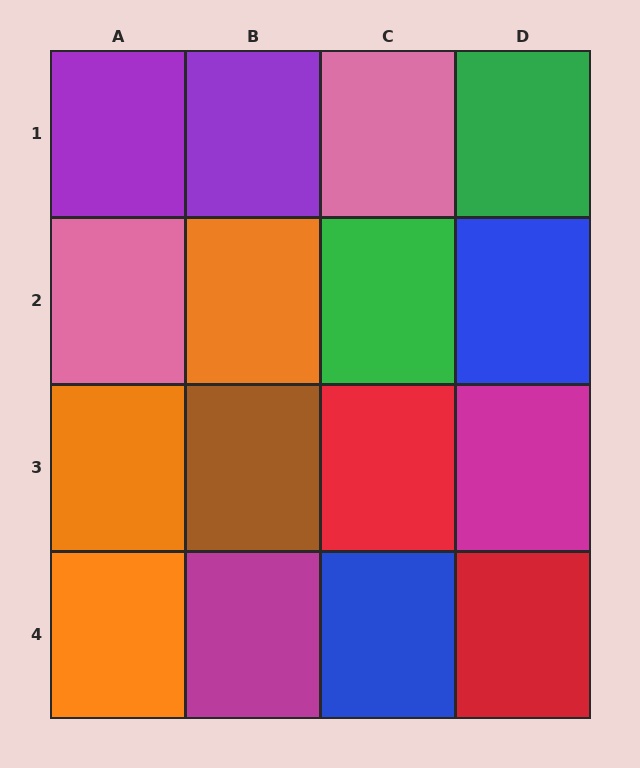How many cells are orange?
3 cells are orange.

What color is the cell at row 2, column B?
Orange.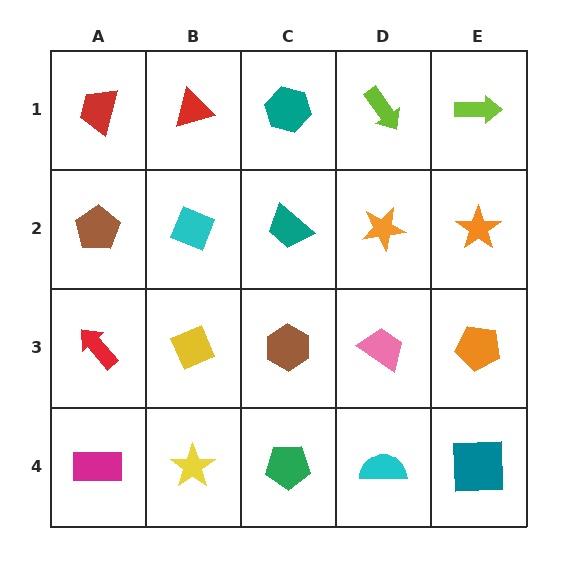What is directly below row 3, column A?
A magenta rectangle.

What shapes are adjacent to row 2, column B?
A red triangle (row 1, column B), a yellow diamond (row 3, column B), a brown pentagon (row 2, column A), a teal trapezoid (row 2, column C).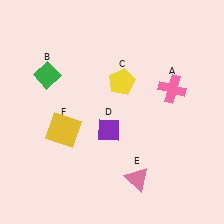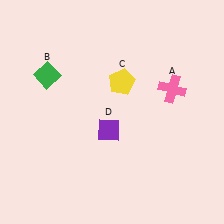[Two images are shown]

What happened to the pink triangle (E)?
The pink triangle (E) was removed in Image 2. It was in the bottom-right area of Image 1.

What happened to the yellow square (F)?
The yellow square (F) was removed in Image 2. It was in the bottom-left area of Image 1.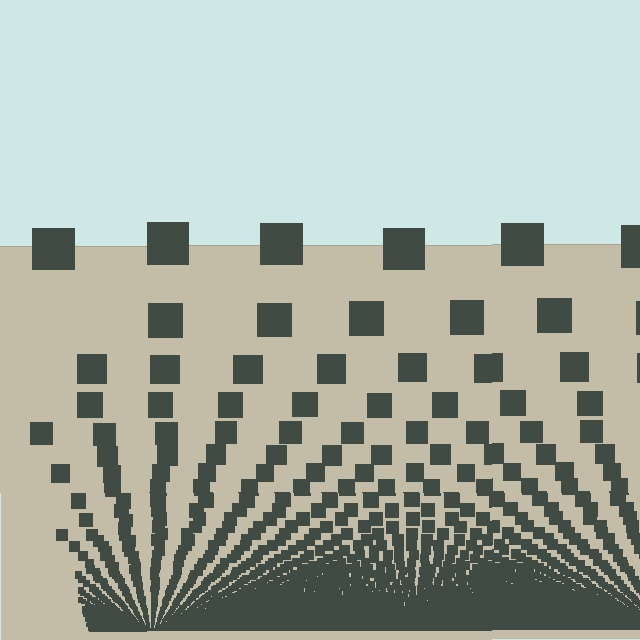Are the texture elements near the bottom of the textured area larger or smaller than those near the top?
Smaller. The gradient is inverted — elements near the bottom are smaller and denser.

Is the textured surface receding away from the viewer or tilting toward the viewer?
The surface appears to tilt toward the viewer. Texture elements get larger and sparser toward the top.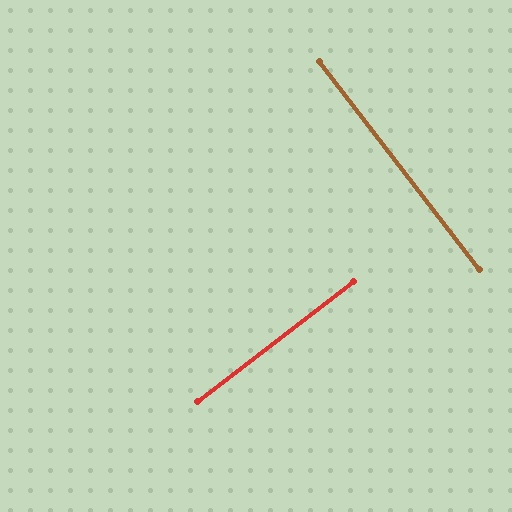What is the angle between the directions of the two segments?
Approximately 90 degrees.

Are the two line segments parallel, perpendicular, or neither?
Perpendicular — they meet at approximately 90°.